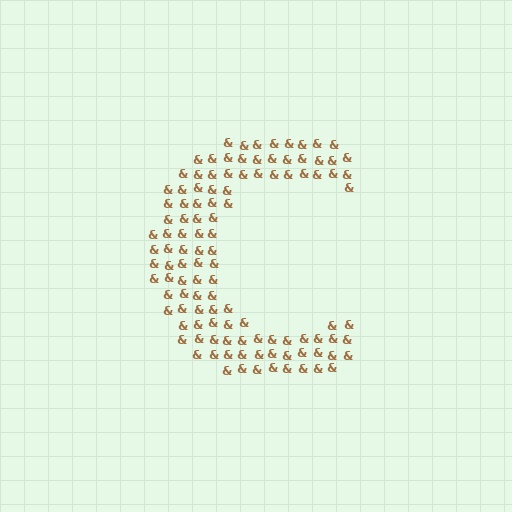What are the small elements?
The small elements are ampersands.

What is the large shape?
The large shape is the letter C.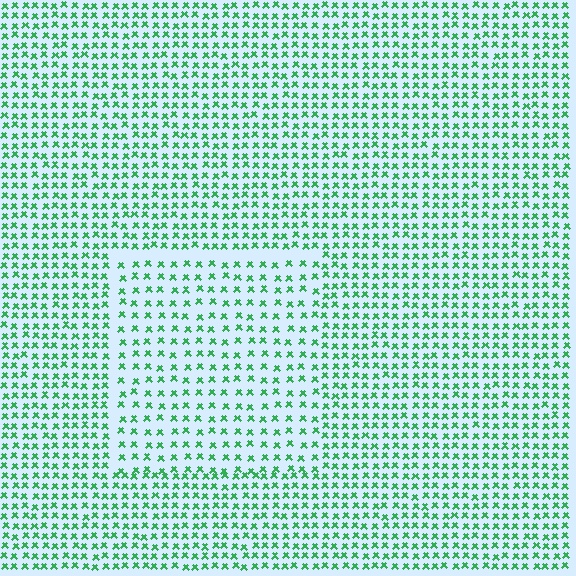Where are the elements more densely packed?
The elements are more densely packed outside the rectangle boundary.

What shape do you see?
I see a rectangle.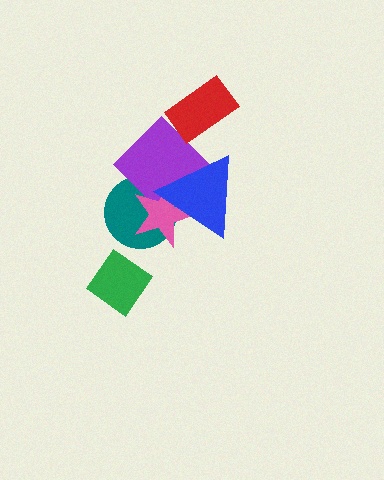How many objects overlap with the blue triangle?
3 objects overlap with the blue triangle.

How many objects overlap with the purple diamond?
4 objects overlap with the purple diamond.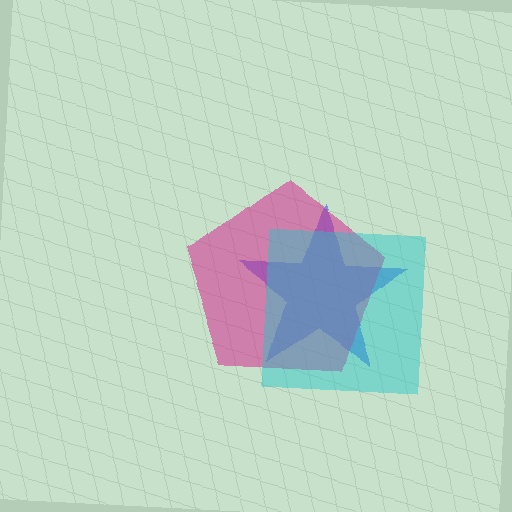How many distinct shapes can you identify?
There are 3 distinct shapes: a blue star, a magenta pentagon, a cyan square.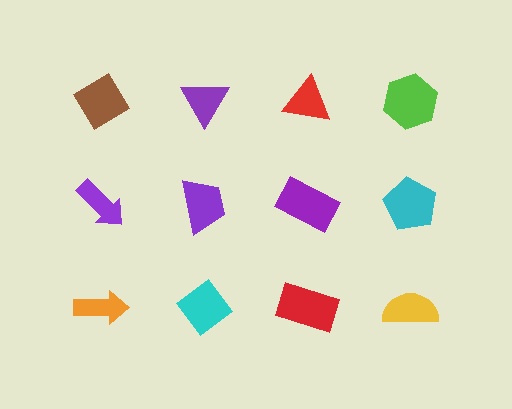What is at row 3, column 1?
An orange arrow.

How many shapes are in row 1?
4 shapes.